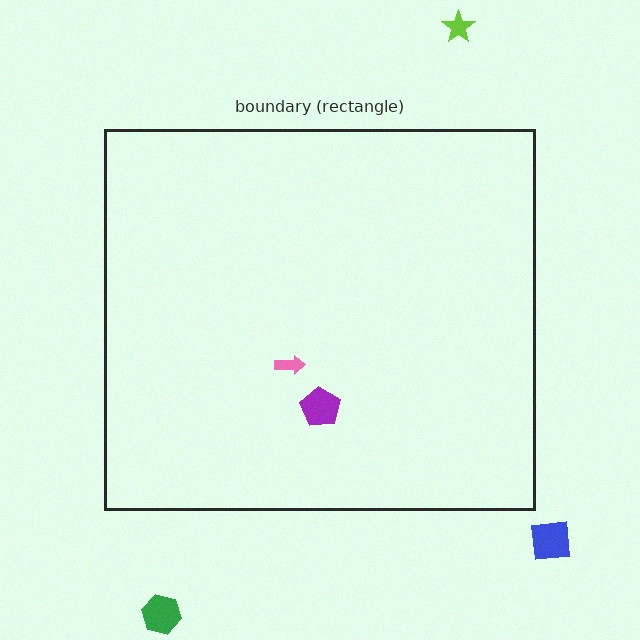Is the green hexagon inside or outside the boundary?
Outside.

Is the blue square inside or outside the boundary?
Outside.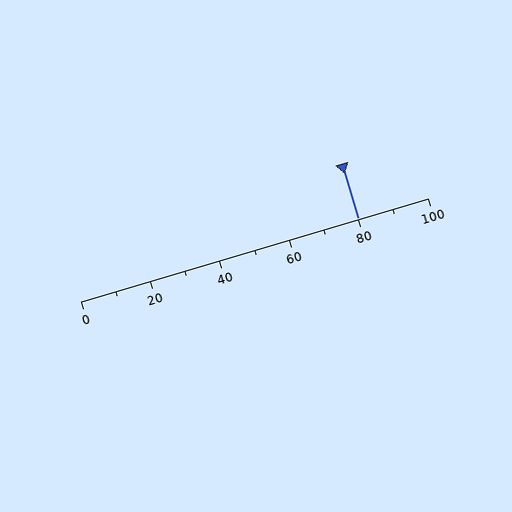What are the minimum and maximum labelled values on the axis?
The axis runs from 0 to 100.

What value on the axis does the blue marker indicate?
The marker indicates approximately 80.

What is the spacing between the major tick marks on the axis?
The major ticks are spaced 20 apart.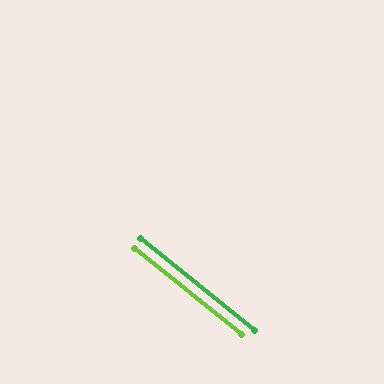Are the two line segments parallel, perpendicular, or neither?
Parallel — their directions differ by only 0.1°.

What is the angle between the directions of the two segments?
Approximately 0 degrees.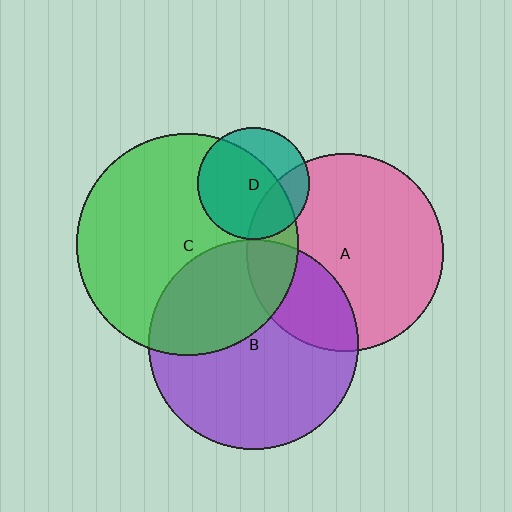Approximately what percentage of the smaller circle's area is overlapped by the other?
Approximately 70%.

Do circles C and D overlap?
Yes.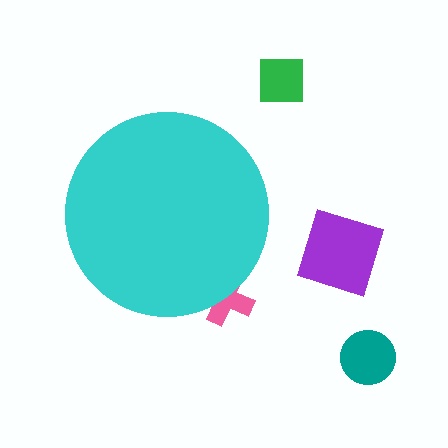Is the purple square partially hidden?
No, the purple square is fully visible.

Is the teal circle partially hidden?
No, the teal circle is fully visible.